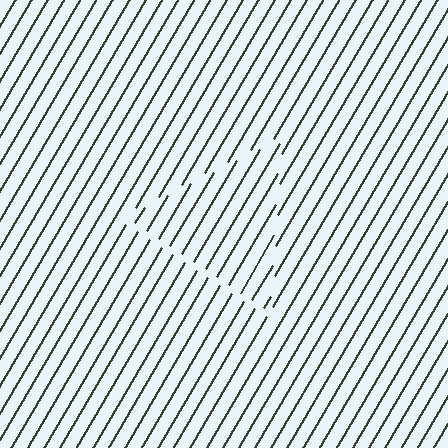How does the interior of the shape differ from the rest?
The interior of the shape contains the same grating, shifted by half a period — the contour is defined by the phase discontinuity where line-ends from the inner and outer gratings abut.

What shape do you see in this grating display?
An illusory triangle. The interior of the shape contains the same grating, shifted by half a period — the contour is defined by the phase discontinuity where line-ends from the inner and outer gratings abut.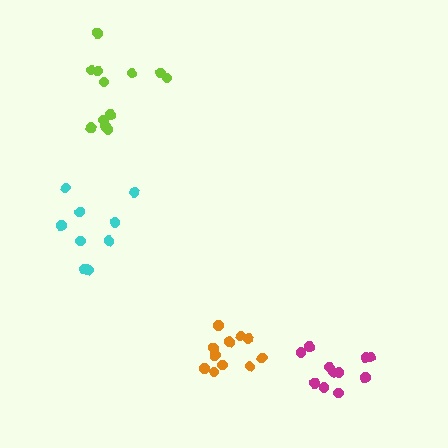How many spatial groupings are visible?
There are 4 spatial groupings.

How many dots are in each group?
Group 1: 11 dots, Group 2: 11 dots, Group 3: 9 dots, Group 4: 12 dots (43 total).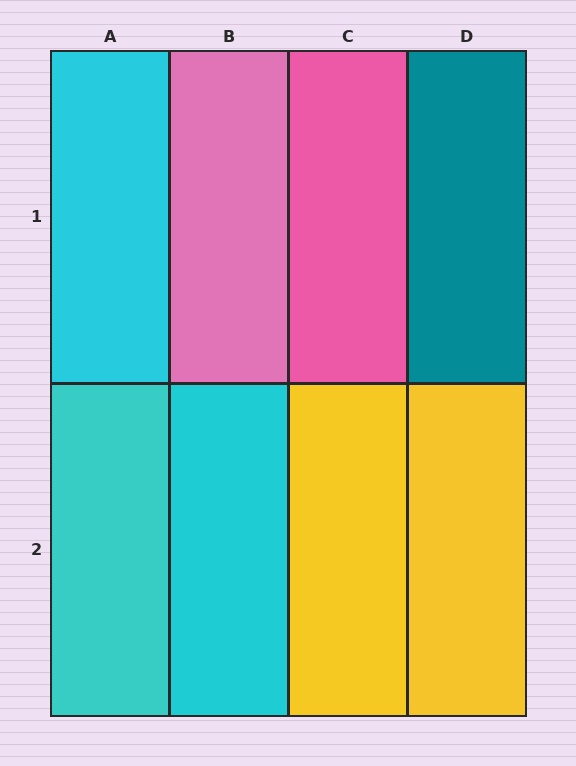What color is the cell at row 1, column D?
Teal.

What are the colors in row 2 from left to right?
Cyan, cyan, yellow, yellow.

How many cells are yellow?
2 cells are yellow.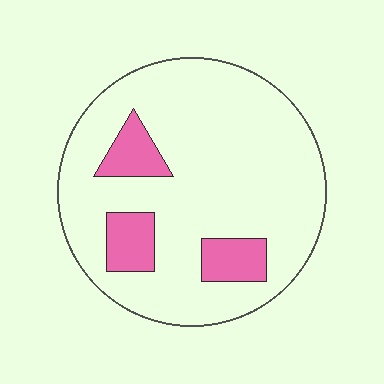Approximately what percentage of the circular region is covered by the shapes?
Approximately 15%.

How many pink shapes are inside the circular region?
3.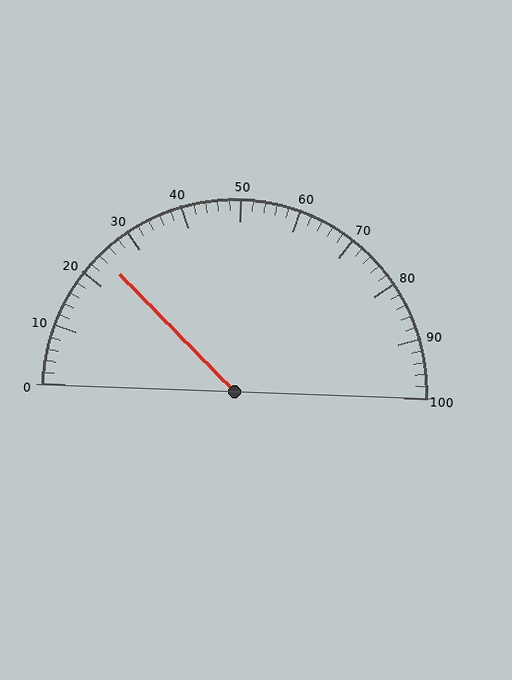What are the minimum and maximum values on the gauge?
The gauge ranges from 0 to 100.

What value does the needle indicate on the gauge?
The needle indicates approximately 24.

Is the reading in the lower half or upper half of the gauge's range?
The reading is in the lower half of the range (0 to 100).